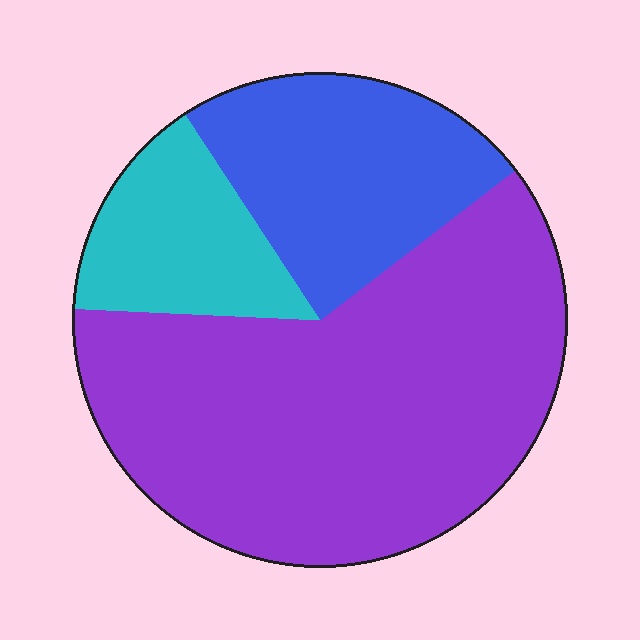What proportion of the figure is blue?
Blue covers 24% of the figure.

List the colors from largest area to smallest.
From largest to smallest: purple, blue, cyan.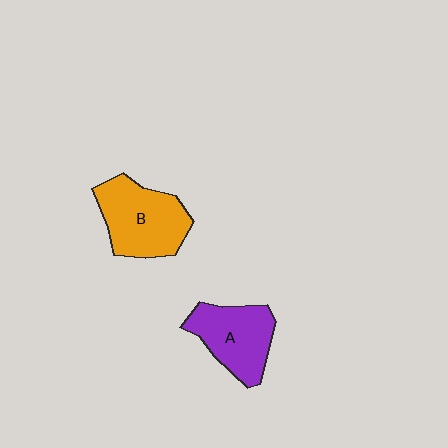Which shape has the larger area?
Shape B (orange).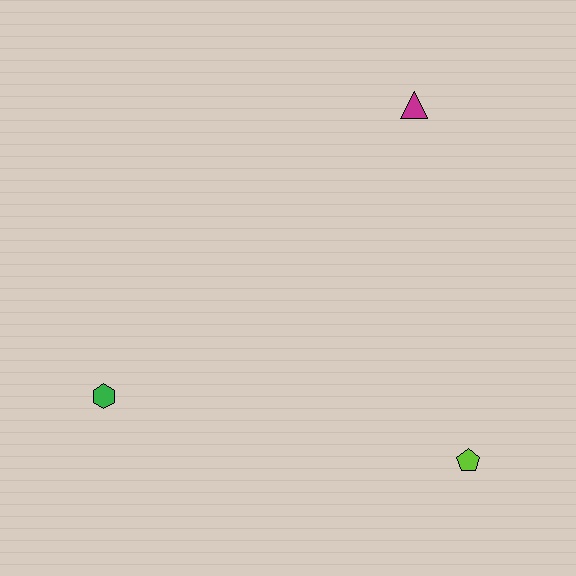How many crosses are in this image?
There are no crosses.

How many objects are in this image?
There are 3 objects.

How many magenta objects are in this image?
There is 1 magenta object.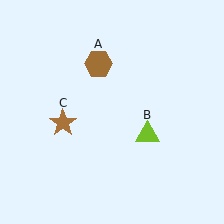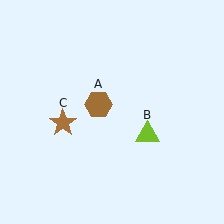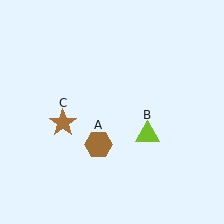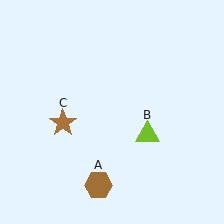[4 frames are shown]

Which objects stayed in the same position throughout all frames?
Lime triangle (object B) and brown star (object C) remained stationary.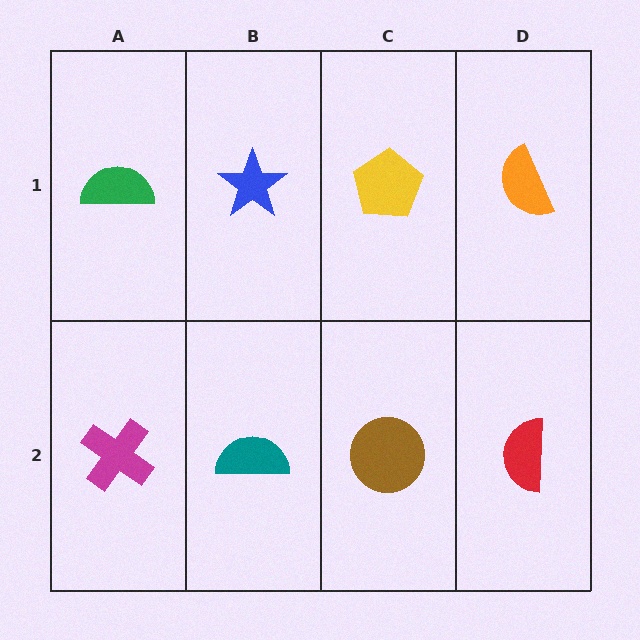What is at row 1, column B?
A blue star.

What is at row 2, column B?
A teal semicircle.